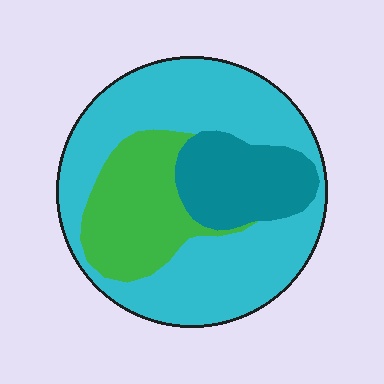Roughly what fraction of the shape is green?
Green takes up about one fifth (1/5) of the shape.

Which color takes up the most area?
Cyan, at roughly 60%.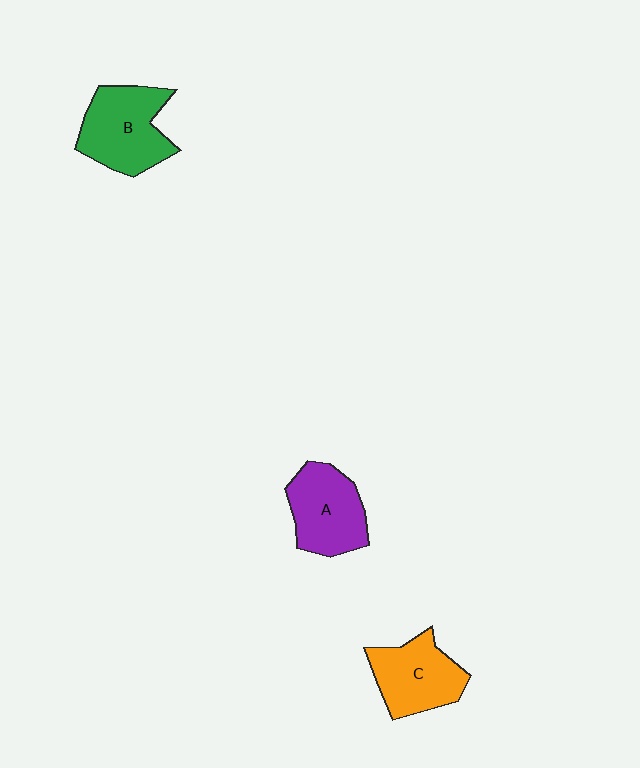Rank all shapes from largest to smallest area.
From largest to smallest: B (green), A (purple), C (orange).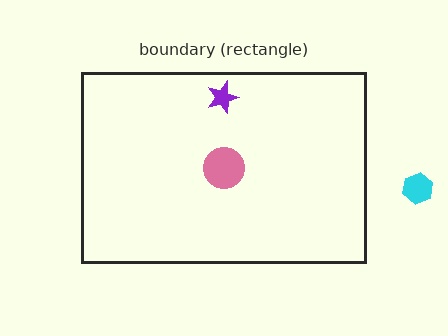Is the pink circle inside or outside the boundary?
Inside.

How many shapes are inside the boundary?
2 inside, 1 outside.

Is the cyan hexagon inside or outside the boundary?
Outside.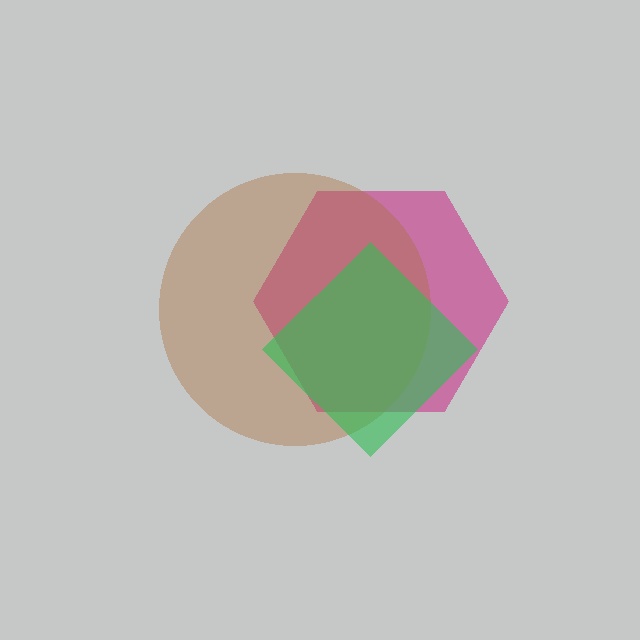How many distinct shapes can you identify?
There are 3 distinct shapes: a magenta hexagon, a brown circle, a green diamond.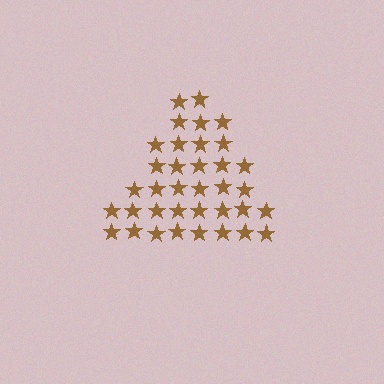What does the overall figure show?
The overall figure shows a triangle.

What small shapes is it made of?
It is made of small stars.